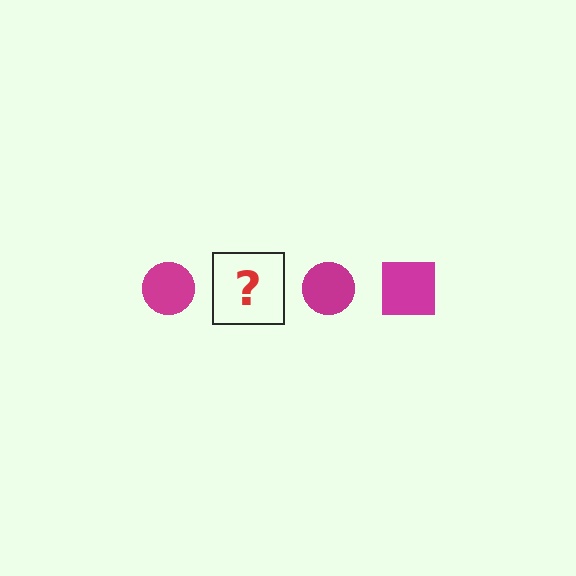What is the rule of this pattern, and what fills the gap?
The rule is that the pattern cycles through circle, square shapes in magenta. The gap should be filled with a magenta square.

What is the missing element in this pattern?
The missing element is a magenta square.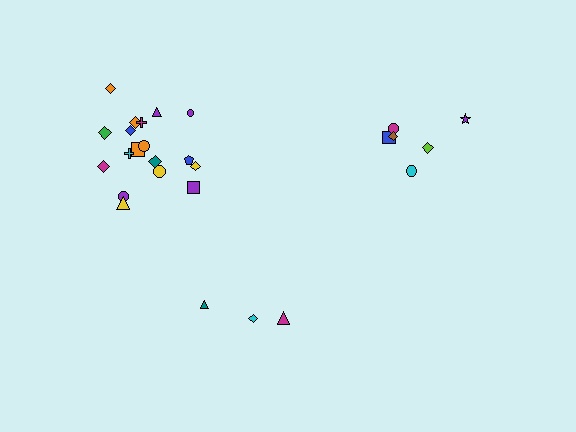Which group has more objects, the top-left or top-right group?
The top-left group.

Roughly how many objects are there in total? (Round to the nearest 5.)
Roughly 25 objects in total.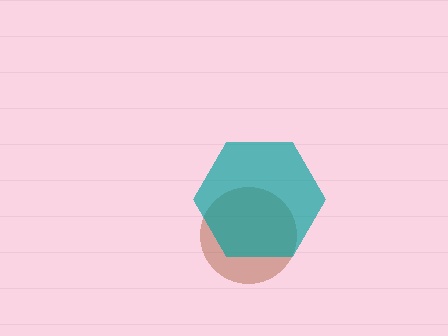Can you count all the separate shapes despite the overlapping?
Yes, there are 2 separate shapes.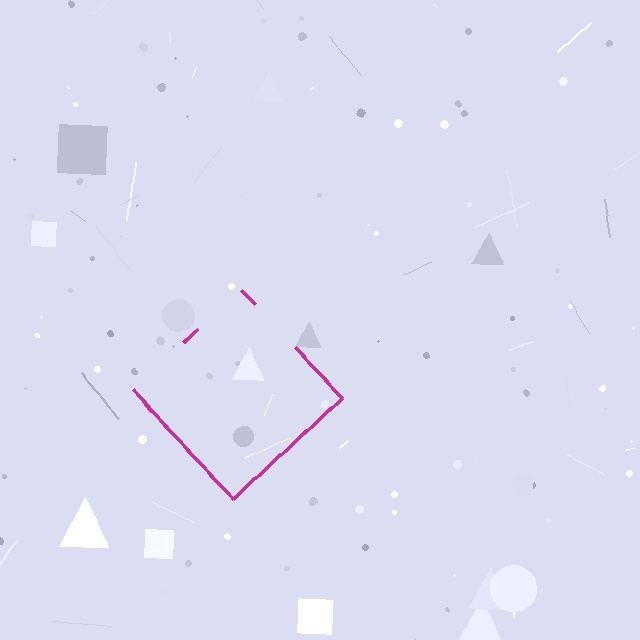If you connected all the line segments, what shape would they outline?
They would outline a diamond.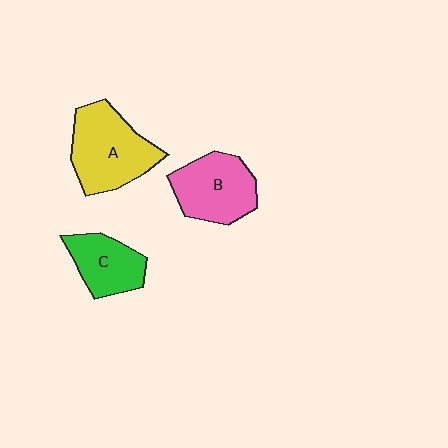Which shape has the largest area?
Shape A (yellow).